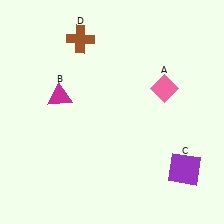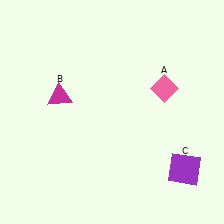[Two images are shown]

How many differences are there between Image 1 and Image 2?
There is 1 difference between the two images.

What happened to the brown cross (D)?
The brown cross (D) was removed in Image 2. It was in the top-left area of Image 1.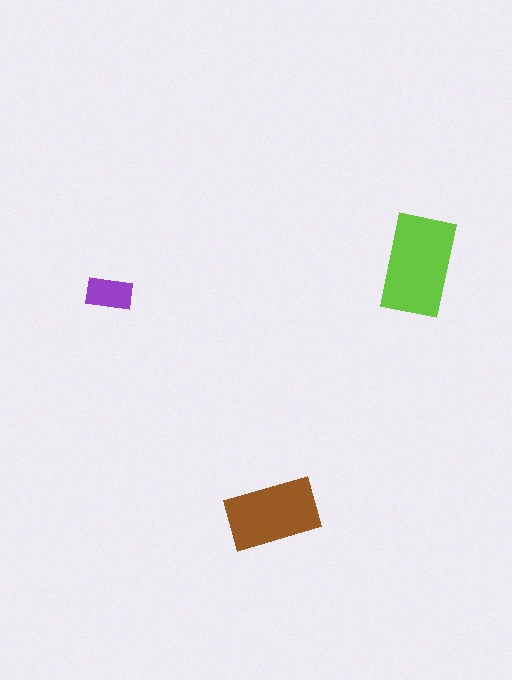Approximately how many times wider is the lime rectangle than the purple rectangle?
About 2 times wider.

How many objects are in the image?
There are 3 objects in the image.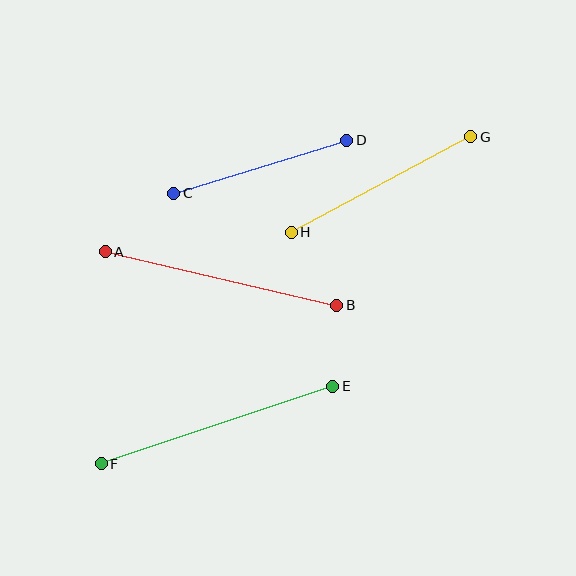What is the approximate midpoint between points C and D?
The midpoint is at approximately (260, 167) pixels.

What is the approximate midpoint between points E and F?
The midpoint is at approximately (217, 425) pixels.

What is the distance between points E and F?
The distance is approximately 244 pixels.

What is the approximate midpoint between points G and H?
The midpoint is at approximately (381, 184) pixels.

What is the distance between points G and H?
The distance is approximately 203 pixels.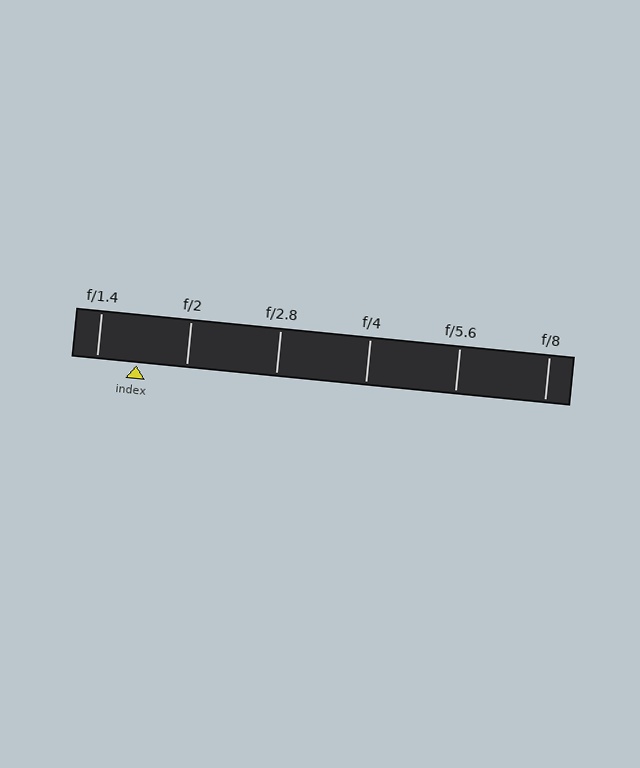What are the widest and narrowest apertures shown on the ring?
The widest aperture shown is f/1.4 and the narrowest is f/8.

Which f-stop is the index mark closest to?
The index mark is closest to f/1.4.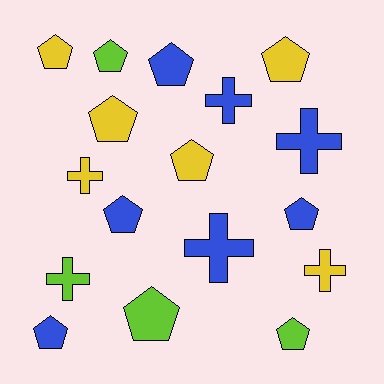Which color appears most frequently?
Blue, with 7 objects.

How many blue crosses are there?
There are 3 blue crosses.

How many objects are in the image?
There are 17 objects.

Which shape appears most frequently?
Pentagon, with 11 objects.